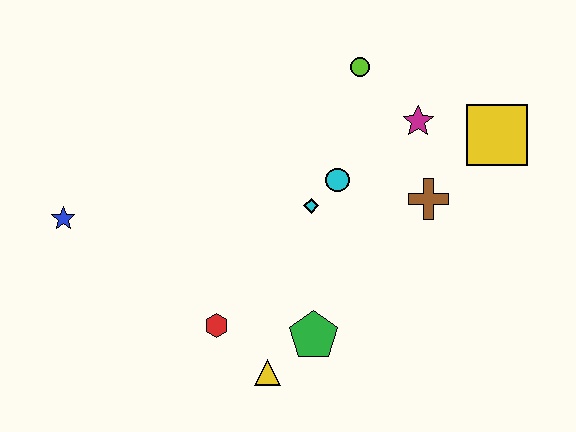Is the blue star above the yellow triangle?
Yes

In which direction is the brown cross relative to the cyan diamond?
The brown cross is to the right of the cyan diamond.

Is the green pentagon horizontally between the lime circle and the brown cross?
No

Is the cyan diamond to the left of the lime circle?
Yes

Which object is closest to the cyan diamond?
The cyan circle is closest to the cyan diamond.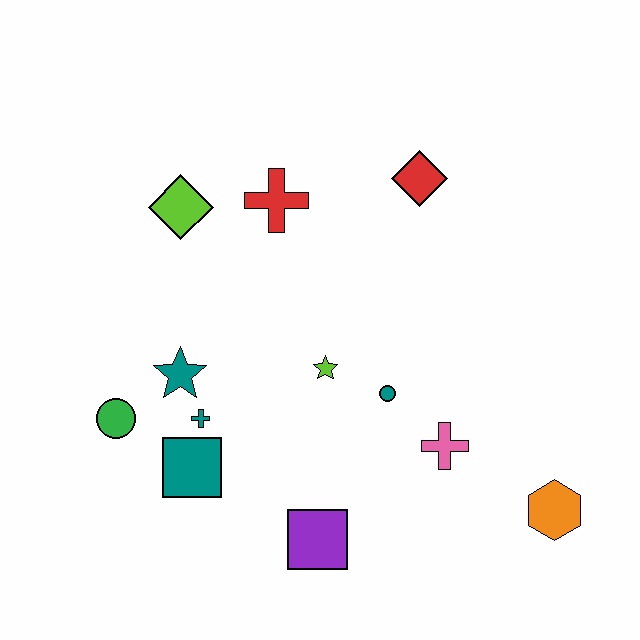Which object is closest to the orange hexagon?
The pink cross is closest to the orange hexagon.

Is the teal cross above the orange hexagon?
Yes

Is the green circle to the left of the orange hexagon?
Yes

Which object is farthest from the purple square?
The red diamond is farthest from the purple square.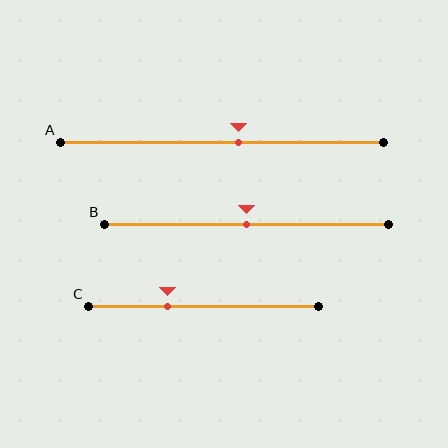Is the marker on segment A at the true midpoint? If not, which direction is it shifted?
No, the marker on segment A is shifted to the right by about 5% of the segment length.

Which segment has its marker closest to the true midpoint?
Segment B has its marker closest to the true midpoint.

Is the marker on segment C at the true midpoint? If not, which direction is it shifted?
No, the marker on segment C is shifted to the left by about 16% of the segment length.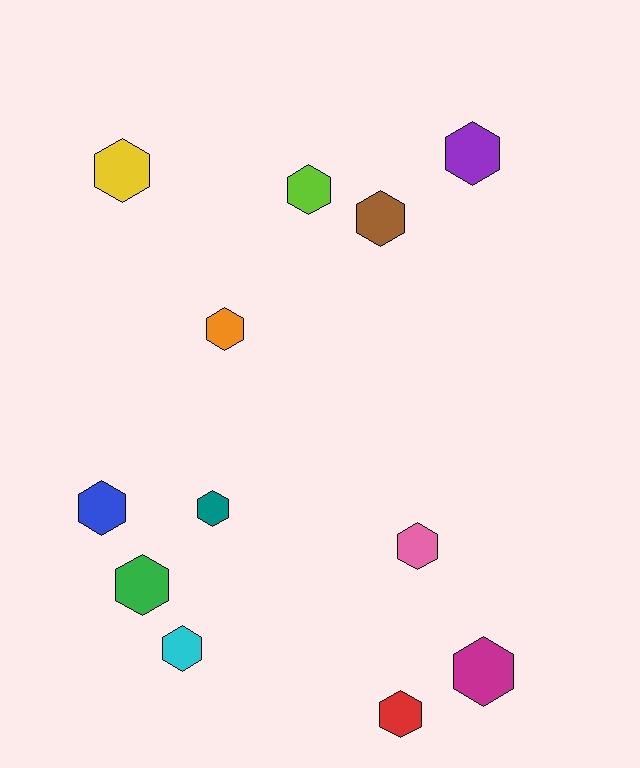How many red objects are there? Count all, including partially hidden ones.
There is 1 red object.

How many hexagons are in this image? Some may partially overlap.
There are 12 hexagons.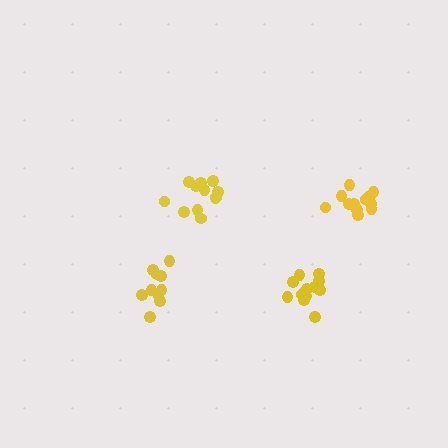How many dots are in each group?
Group 1: 13 dots, Group 2: 12 dots, Group 3: 12 dots, Group 4: 10 dots (47 total).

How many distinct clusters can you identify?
There are 4 distinct clusters.